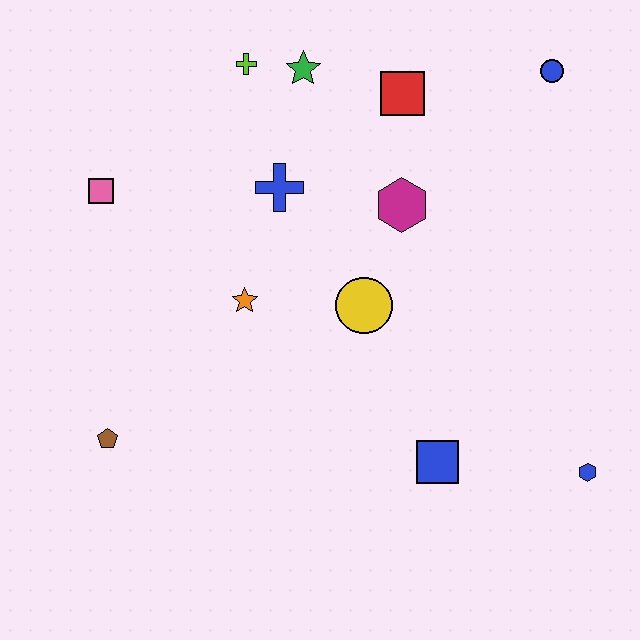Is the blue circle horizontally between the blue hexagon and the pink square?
Yes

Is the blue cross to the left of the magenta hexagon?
Yes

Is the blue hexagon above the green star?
No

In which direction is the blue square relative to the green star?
The blue square is below the green star.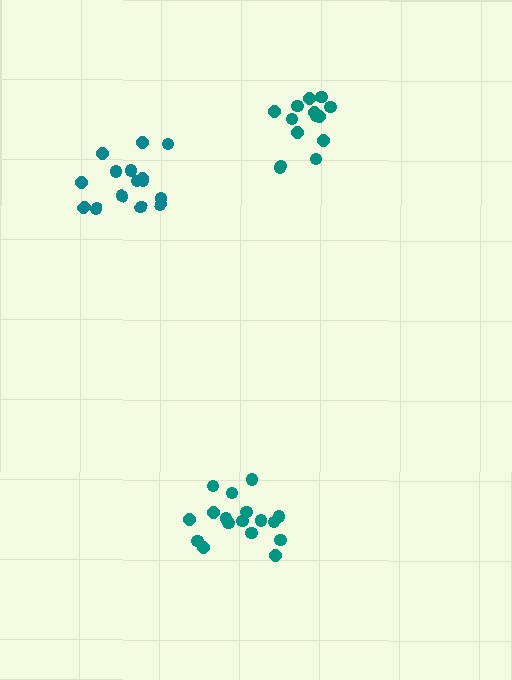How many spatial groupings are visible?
There are 3 spatial groupings.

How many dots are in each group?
Group 1: 14 dots, Group 2: 17 dots, Group 3: 15 dots (46 total).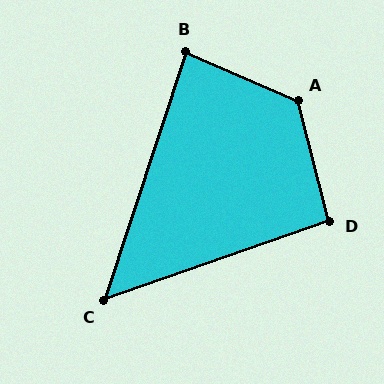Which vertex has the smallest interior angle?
C, at approximately 53 degrees.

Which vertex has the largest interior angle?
A, at approximately 127 degrees.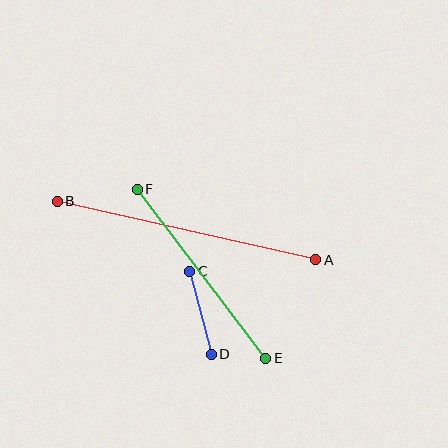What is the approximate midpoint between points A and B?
The midpoint is at approximately (186, 231) pixels.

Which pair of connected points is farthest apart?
Points A and B are farthest apart.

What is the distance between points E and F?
The distance is approximately 212 pixels.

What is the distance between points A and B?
The distance is approximately 265 pixels.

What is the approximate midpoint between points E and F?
The midpoint is at approximately (202, 274) pixels.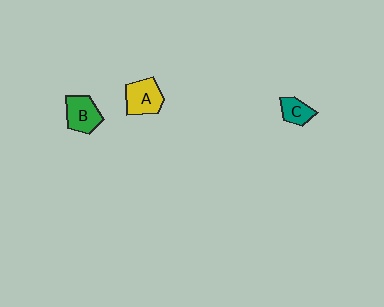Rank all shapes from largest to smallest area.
From largest to smallest: A (yellow), B (green), C (teal).